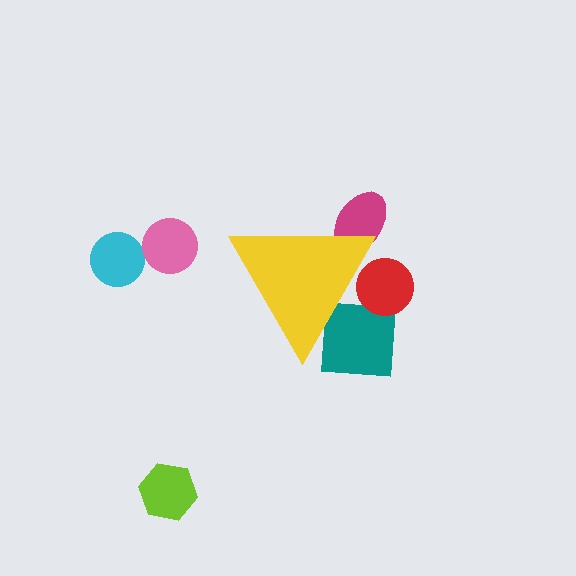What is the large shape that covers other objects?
A yellow triangle.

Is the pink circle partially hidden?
No, the pink circle is fully visible.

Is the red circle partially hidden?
Yes, the red circle is partially hidden behind the yellow triangle.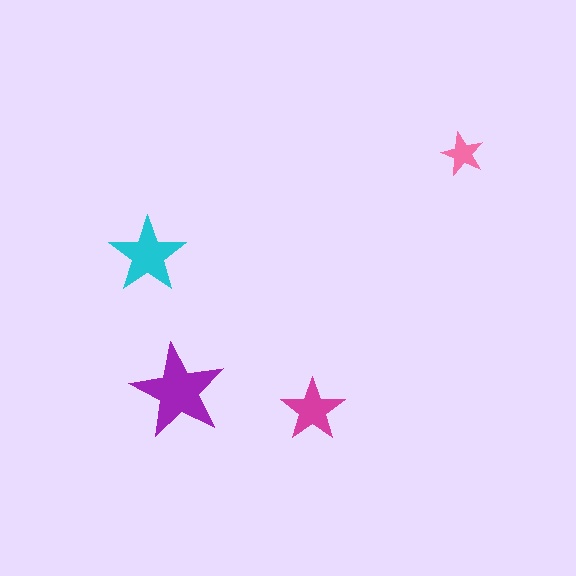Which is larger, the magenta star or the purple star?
The purple one.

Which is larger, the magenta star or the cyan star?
The cyan one.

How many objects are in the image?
There are 4 objects in the image.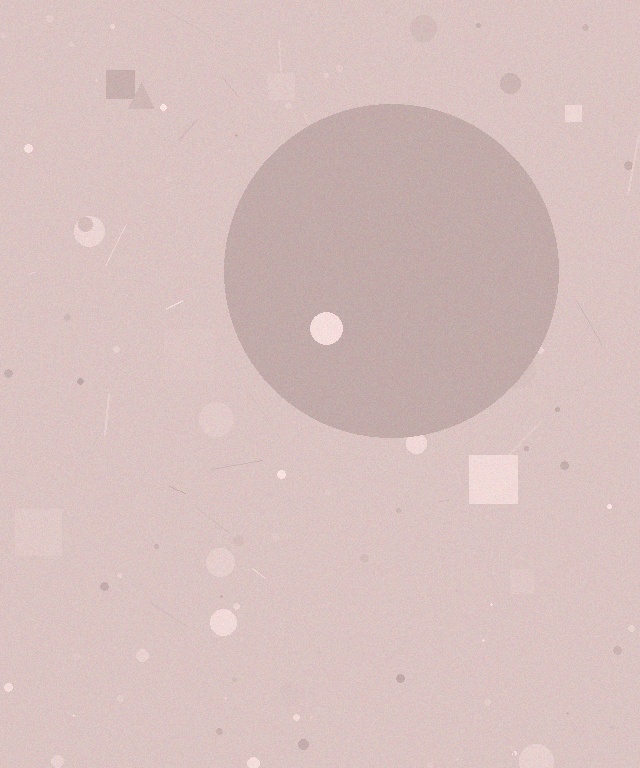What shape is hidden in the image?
A circle is hidden in the image.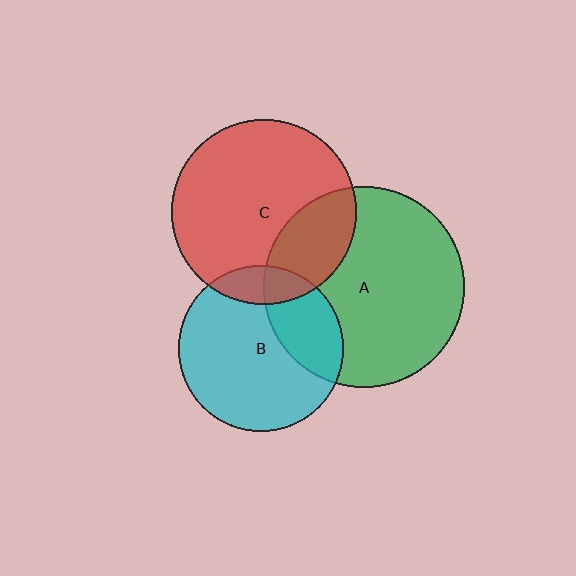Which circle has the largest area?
Circle A (green).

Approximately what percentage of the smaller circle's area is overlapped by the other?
Approximately 30%.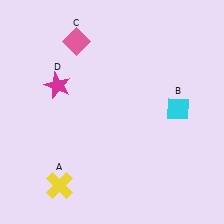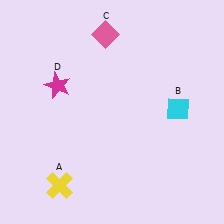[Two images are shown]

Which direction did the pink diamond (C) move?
The pink diamond (C) moved right.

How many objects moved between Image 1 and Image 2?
1 object moved between the two images.